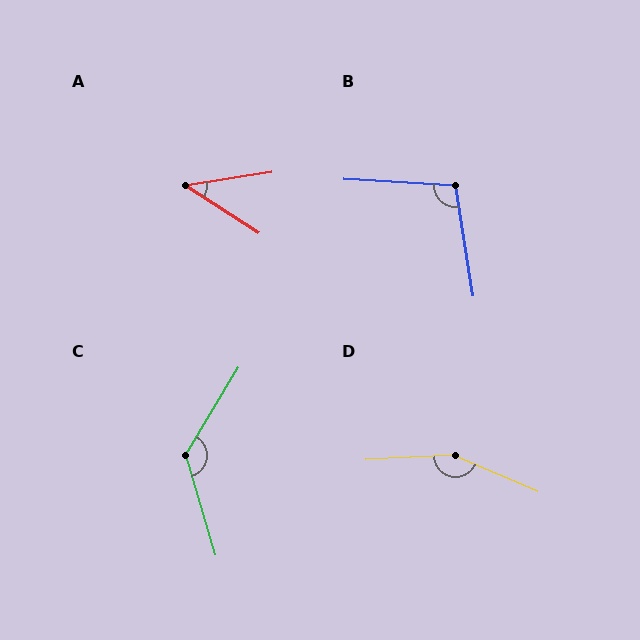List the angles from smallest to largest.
A (42°), B (102°), C (132°), D (154°).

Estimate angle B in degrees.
Approximately 102 degrees.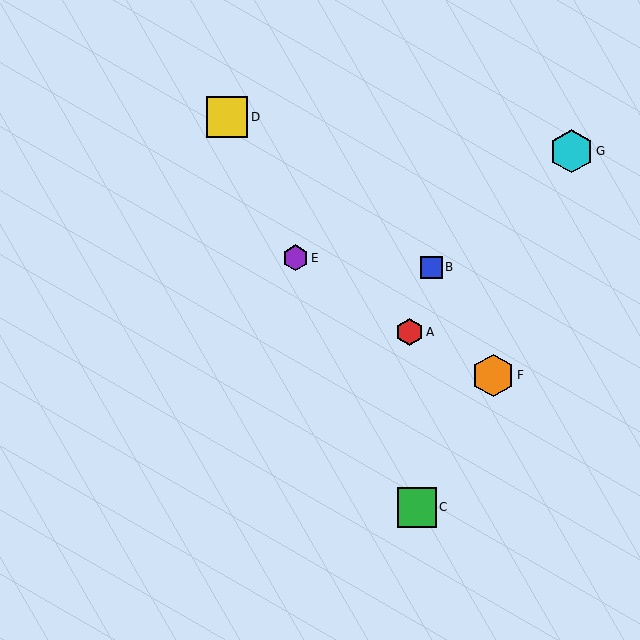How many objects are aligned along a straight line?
3 objects (C, D, E) are aligned along a straight line.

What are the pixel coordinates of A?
Object A is at (409, 332).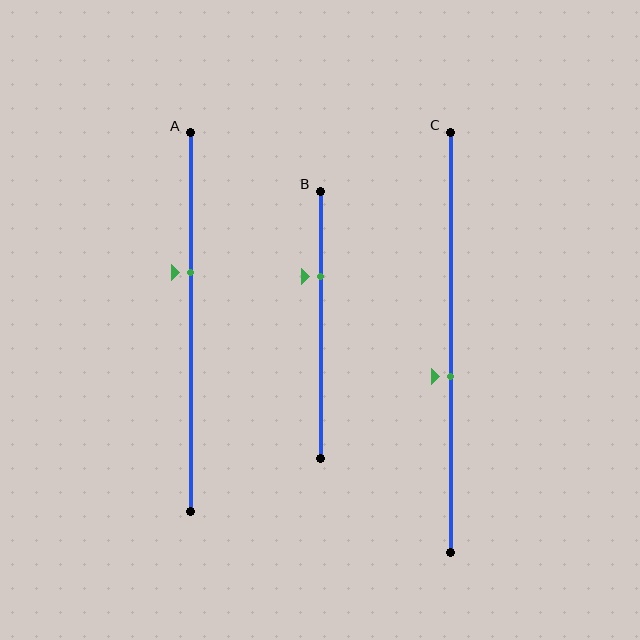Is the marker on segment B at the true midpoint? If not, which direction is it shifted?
No, the marker on segment B is shifted upward by about 18% of the segment length.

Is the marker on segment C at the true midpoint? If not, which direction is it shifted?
No, the marker on segment C is shifted downward by about 8% of the segment length.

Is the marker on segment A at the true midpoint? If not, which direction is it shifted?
No, the marker on segment A is shifted upward by about 13% of the segment length.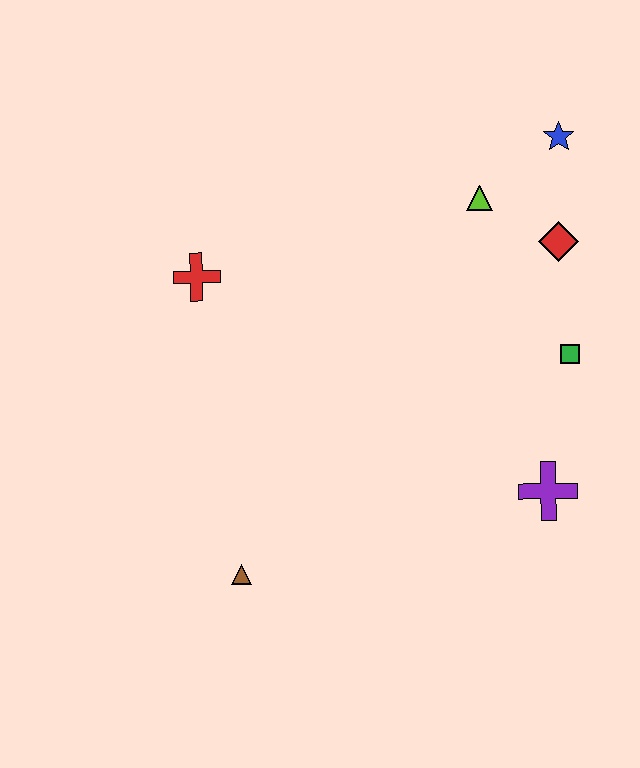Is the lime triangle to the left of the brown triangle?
No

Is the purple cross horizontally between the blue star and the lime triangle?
Yes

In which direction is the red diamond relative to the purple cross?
The red diamond is above the purple cross.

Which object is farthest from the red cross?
The purple cross is farthest from the red cross.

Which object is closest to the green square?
The red diamond is closest to the green square.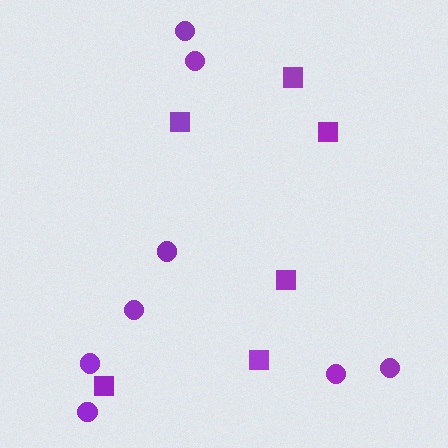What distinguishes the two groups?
There are 2 groups: one group of squares (6) and one group of circles (8).